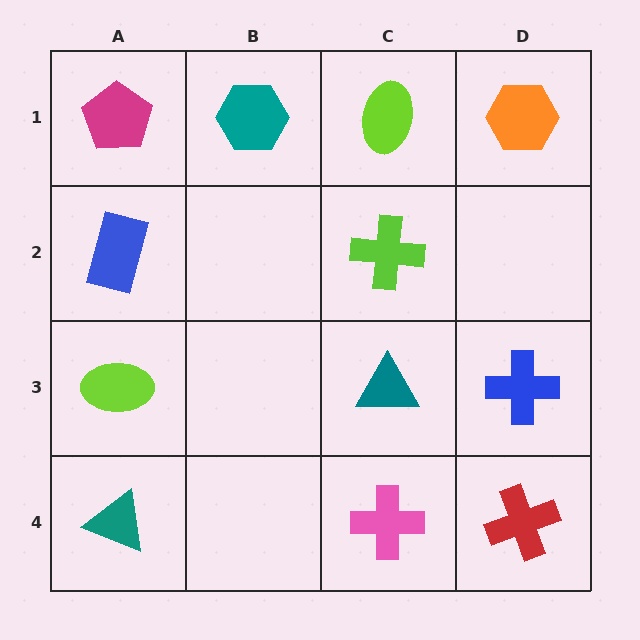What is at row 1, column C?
A lime ellipse.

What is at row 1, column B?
A teal hexagon.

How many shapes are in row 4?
3 shapes.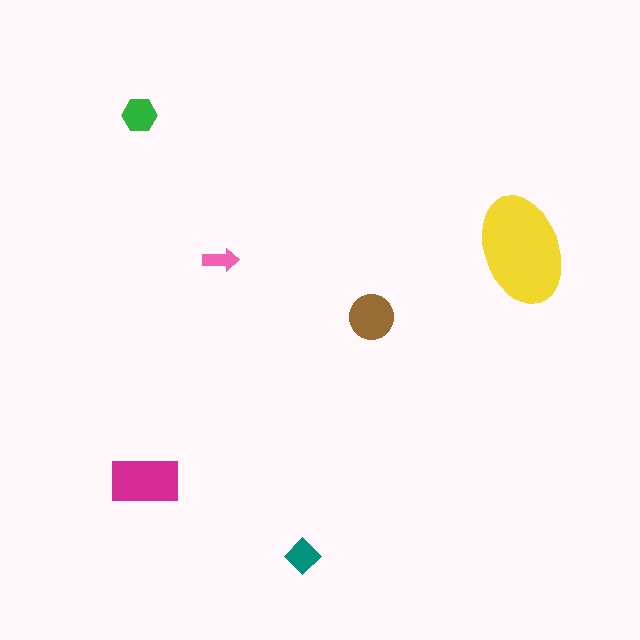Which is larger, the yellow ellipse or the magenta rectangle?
The yellow ellipse.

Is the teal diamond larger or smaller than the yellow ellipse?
Smaller.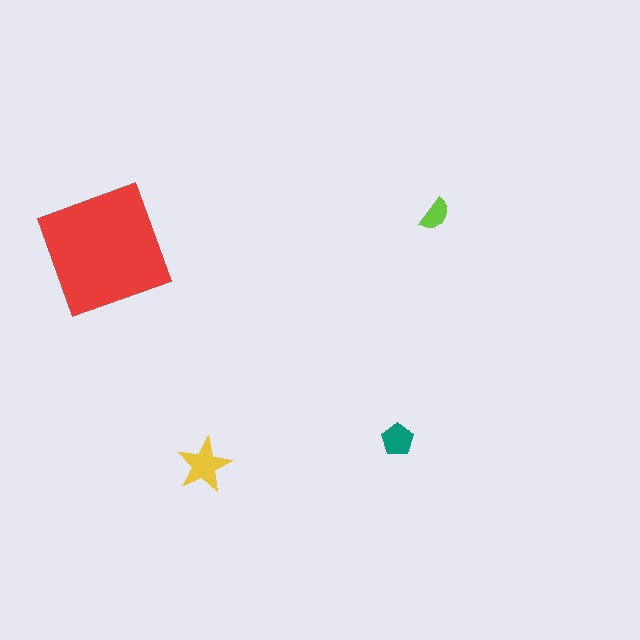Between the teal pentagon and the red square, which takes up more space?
The red square.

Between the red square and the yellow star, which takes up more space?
The red square.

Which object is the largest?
The red square.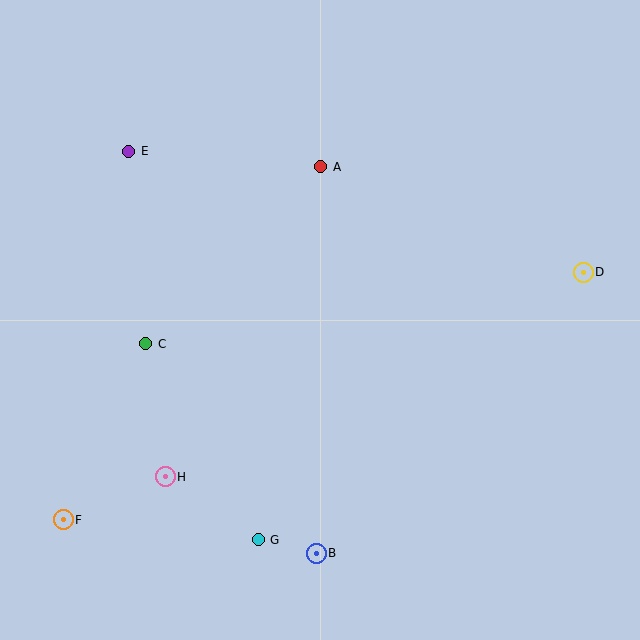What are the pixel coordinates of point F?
Point F is at (63, 520).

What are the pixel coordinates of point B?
Point B is at (316, 553).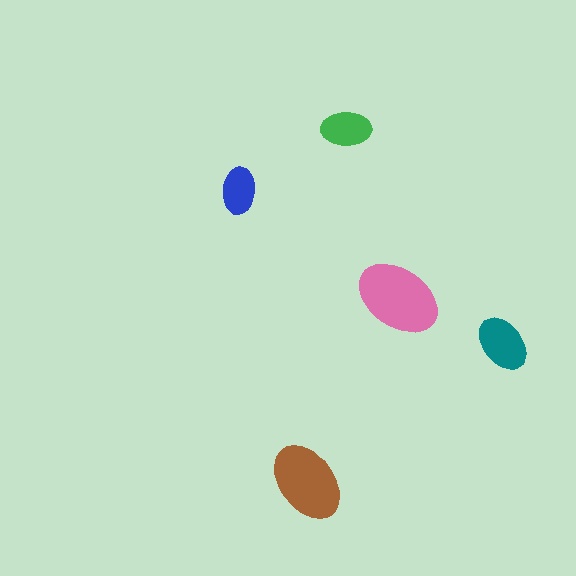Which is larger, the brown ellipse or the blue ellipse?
The brown one.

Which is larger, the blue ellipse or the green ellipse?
The green one.